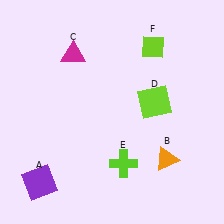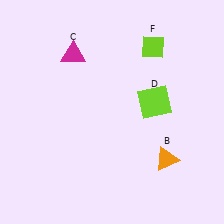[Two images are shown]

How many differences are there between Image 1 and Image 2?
There are 2 differences between the two images.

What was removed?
The purple square (A), the lime cross (E) were removed in Image 2.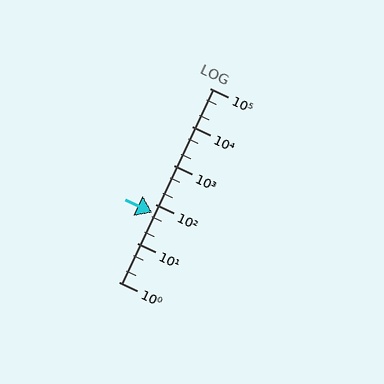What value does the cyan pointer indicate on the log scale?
The pointer indicates approximately 62.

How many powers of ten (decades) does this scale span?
The scale spans 5 decades, from 1 to 100000.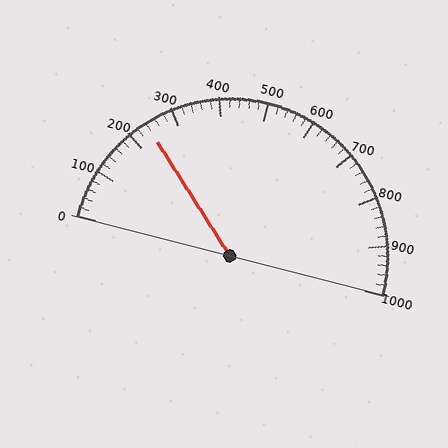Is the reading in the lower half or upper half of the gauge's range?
The reading is in the lower half of the range (0 to 1000).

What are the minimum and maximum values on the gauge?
The gauge ranges from 0 to 1000.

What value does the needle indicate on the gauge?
The needle indicates approximately 240.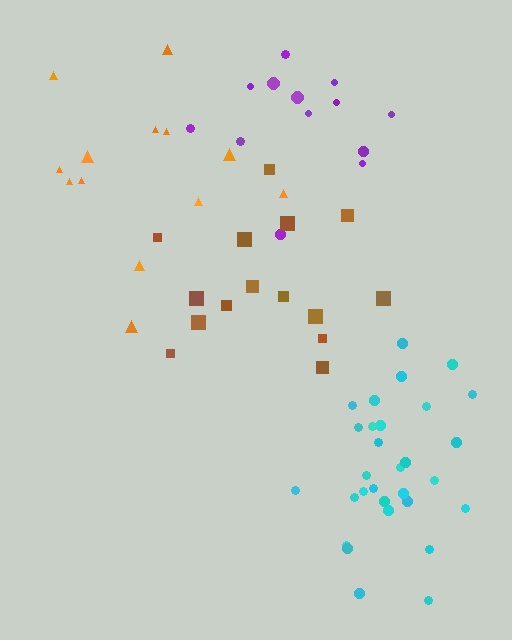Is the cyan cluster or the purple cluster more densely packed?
Cyan.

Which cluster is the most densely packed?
Cyan.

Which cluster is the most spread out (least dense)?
Orange.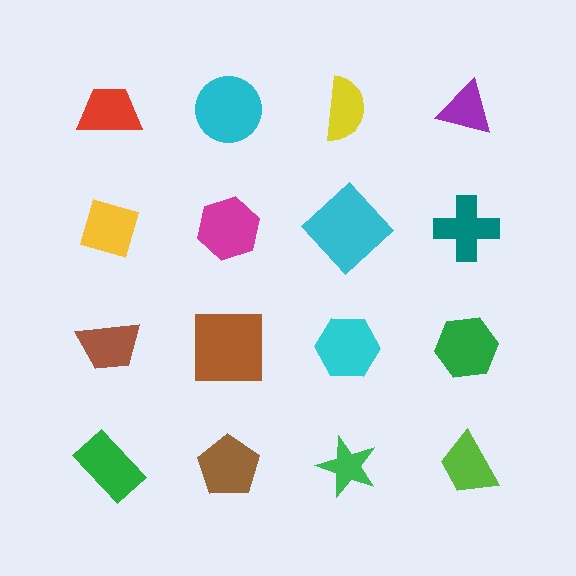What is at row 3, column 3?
A cyan hexagon.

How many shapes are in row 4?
4 shapes.